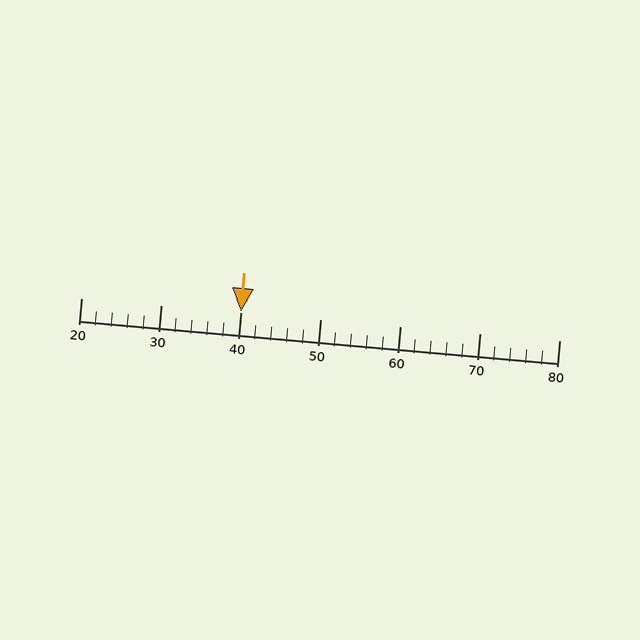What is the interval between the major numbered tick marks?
The major tick marks are spaced 10 units apart.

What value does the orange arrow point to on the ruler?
The orange arrow points to approximately 40.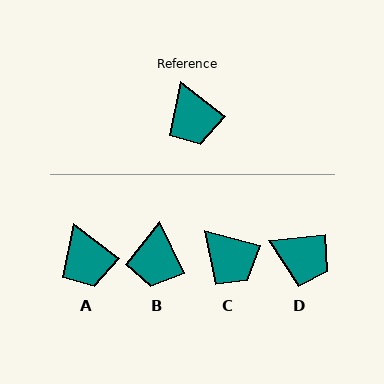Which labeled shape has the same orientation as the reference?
A.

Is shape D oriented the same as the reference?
No, it is off by about 44 degrees.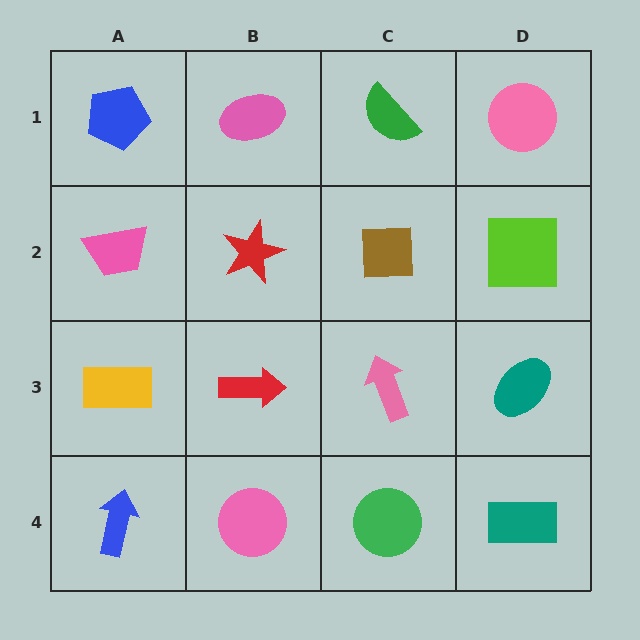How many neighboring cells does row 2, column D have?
3.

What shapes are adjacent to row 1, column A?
A pink trapezoid (row 2, column A), a pink ellipse (row 1, column B).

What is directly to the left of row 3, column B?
A yellow rectangle.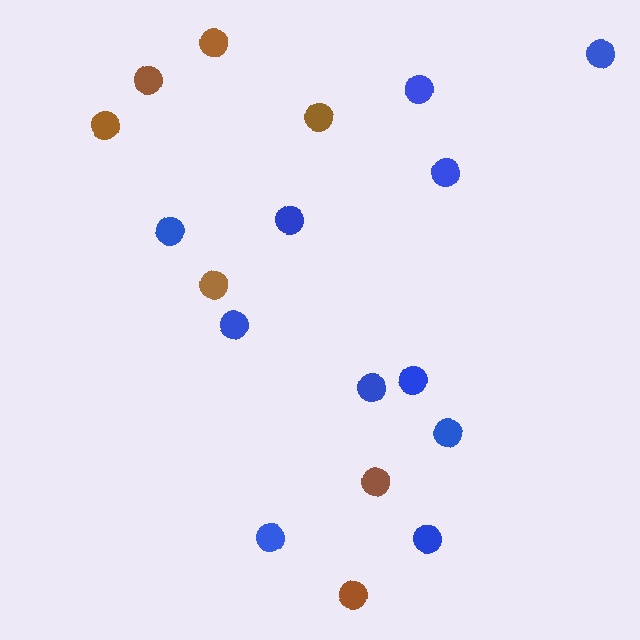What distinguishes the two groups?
There are 2 groups: one group of brown circles (7) and one group of blue circles (11).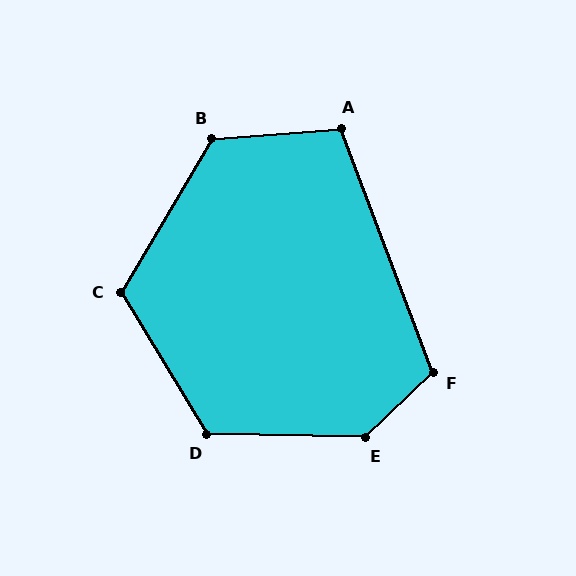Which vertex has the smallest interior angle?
A, at approximately 106 degrees.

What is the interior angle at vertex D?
Approximately 122 degrees (obtuse).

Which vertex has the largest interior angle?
E, at approximately 136 degrees.